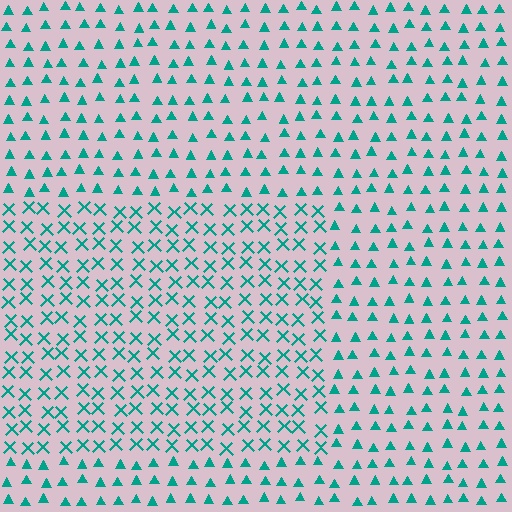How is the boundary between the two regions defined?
The boundary is defined by a change in element shape: X marks inside vs. triangles outside. All elements share the same color and spacing.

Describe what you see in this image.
The image is filled with small teal elements arranged in a uniform grid. A rectangle-shaped region contains X marks, while the surrounding area contains triangles. The boundary is defined purely by the change in element shape.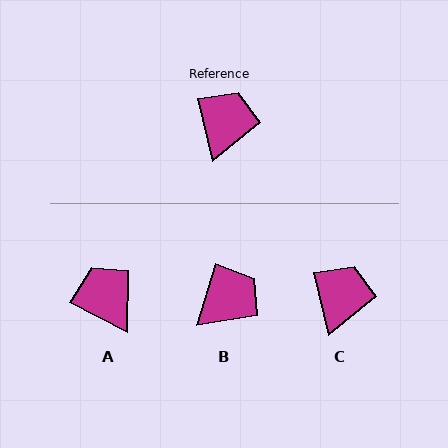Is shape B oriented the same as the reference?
No, it is off by about 31 degrees.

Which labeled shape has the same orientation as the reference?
C.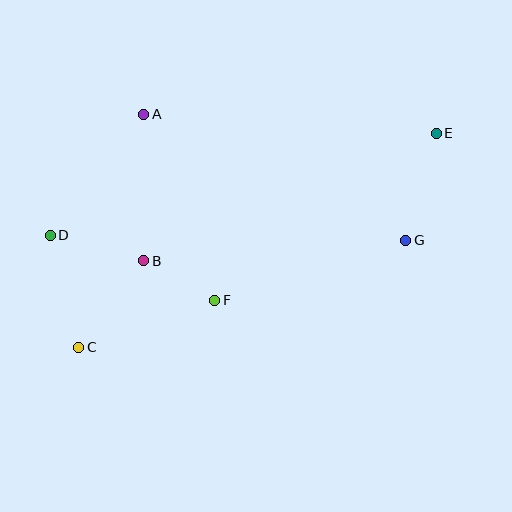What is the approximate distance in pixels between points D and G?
The distance between D and G is approximately 356 pixels.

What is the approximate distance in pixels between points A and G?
The distance between A and G is approximately 291 pixels.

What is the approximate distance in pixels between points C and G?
The distance between C and G is approximately 344 pixels.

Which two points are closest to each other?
Points B and F are closest to each other.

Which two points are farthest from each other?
Points C and E are farthest from each other.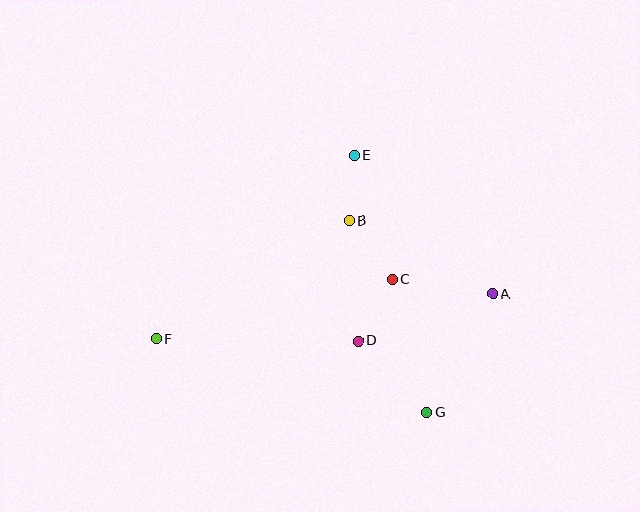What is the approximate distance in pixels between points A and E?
The distance between A and E is approximately 196 pixels.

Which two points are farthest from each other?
Points A and F are farthest from each other.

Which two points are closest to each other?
Points B and E are closest to each other.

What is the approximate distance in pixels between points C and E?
The distance between C and E is approximately 130 pixels.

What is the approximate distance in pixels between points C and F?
The distance between C and F is approximately 244 pixels.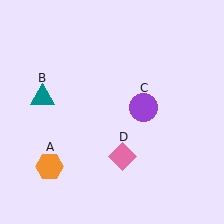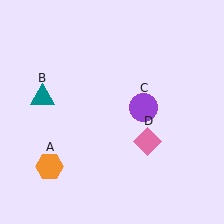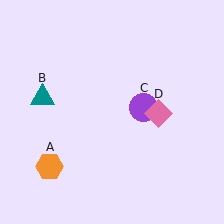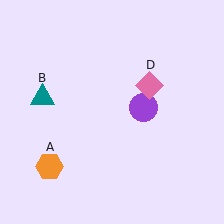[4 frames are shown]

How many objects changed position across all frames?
1 object changed position: pink diamond (object D).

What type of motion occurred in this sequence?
The pink diamond (object D) rotated counterclockwise around the center of the scene.